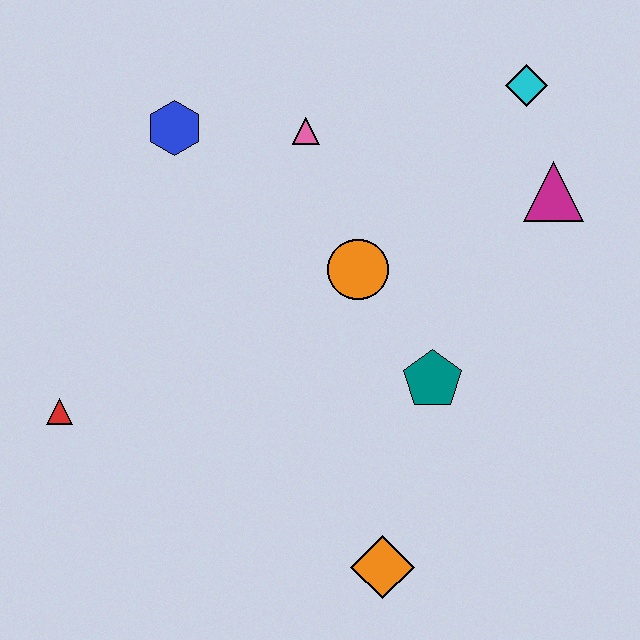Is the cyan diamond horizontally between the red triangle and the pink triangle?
No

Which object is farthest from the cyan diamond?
The red triangle is farthest from the cyan diamond.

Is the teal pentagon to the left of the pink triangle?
No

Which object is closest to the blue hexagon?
The pink triangle is closest to the blue hexagon.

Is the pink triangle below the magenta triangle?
No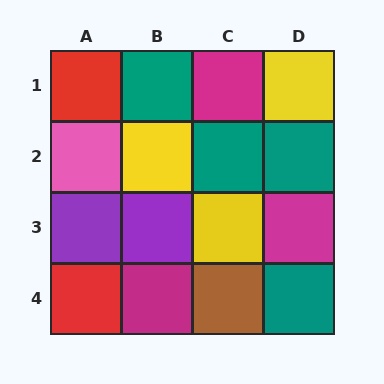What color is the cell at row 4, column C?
Brown.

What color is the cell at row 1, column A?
Red.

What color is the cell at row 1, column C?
Magenta.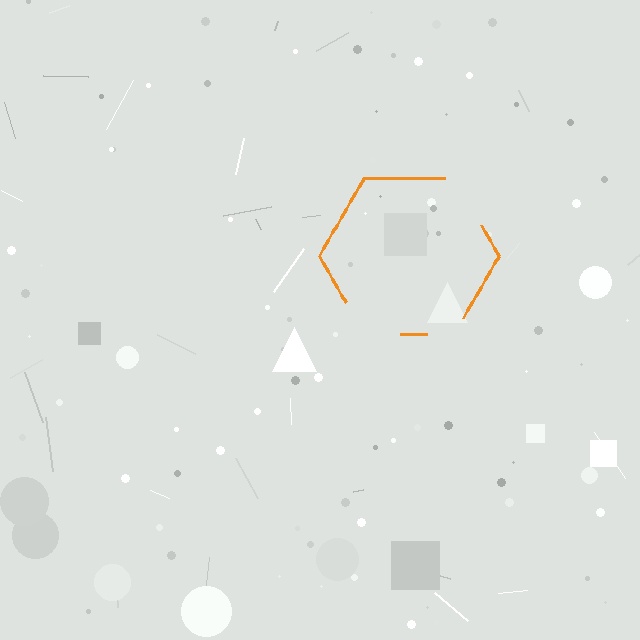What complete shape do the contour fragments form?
The contour fragments form a hexagon.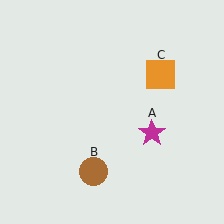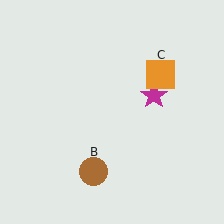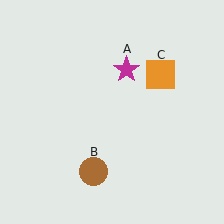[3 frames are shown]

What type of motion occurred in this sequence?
The magenta star (object A) rotated counterclockwise around the center of the scene.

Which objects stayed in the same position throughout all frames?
Brown circle (object B) and orange square (object C) remained stationary.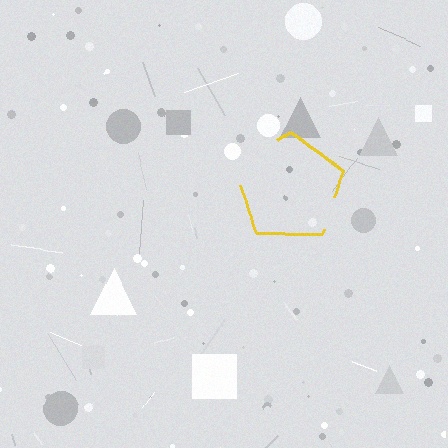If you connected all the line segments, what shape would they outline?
They would outline a pentagon.